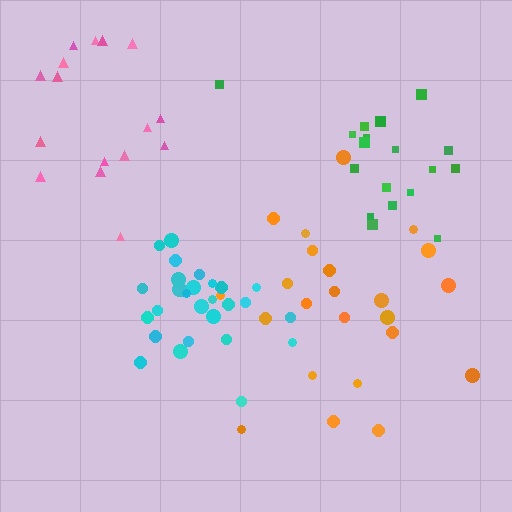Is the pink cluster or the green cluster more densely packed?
Green.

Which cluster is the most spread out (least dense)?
Pink.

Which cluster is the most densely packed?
Cyan.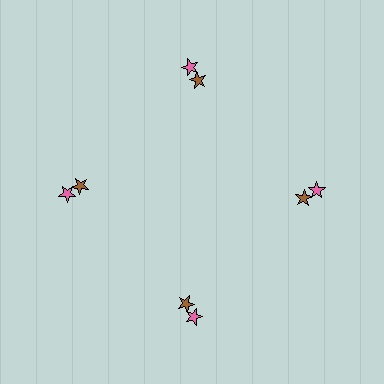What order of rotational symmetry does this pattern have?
This pattern has 4-fold rotational symmetry.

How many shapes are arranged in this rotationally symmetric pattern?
There are 8 shapes, arranged in 4 groups of 2.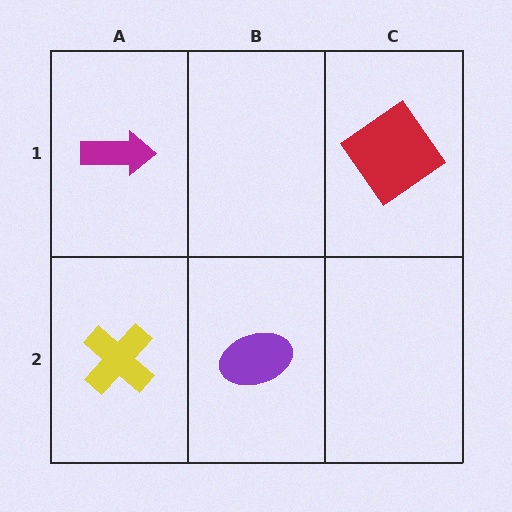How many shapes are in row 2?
2 shapes.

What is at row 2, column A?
A yellow cross.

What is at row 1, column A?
A magenta arrow.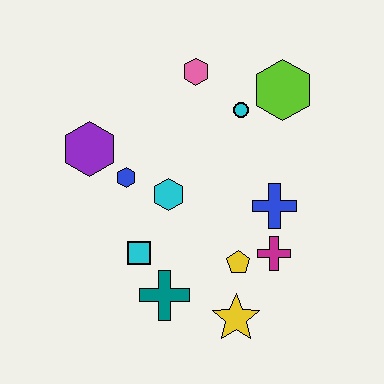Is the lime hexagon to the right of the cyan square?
Yes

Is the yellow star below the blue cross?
Yes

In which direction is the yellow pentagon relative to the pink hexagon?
The yellow pentagon is below the pink hexagon.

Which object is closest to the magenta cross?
The yellow pentagon is closest to the magenta cross.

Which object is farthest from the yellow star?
The pink hexagon is farthest from the yellow star.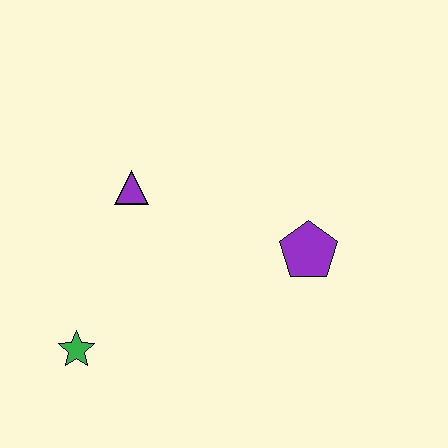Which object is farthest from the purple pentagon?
The green star is farthest from the purple pentagon.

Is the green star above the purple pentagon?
No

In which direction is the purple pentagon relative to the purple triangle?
The purple pentagon is to the right of the purple triangle.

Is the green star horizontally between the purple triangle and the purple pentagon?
No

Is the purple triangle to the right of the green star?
Yes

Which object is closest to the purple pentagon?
The purple triangle is closest to the purple pentagon.